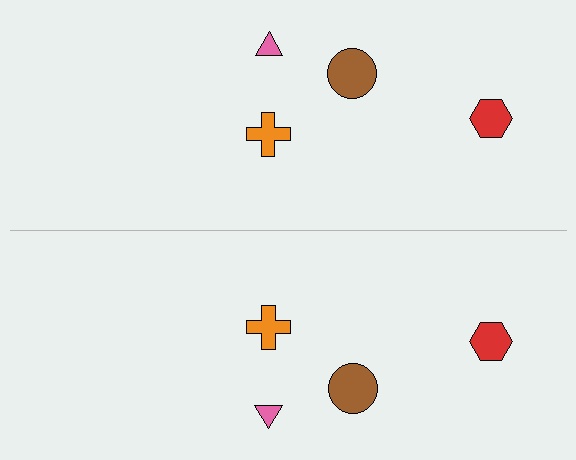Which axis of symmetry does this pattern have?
The pattern has a horizontal axis of symmetry running through the center of the image.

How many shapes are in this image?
There are 8 shapes in this image.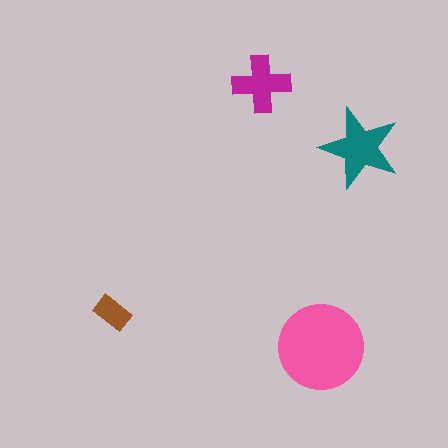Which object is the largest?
The pink circle.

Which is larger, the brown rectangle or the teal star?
The teal star.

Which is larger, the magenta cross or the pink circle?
The pink circle.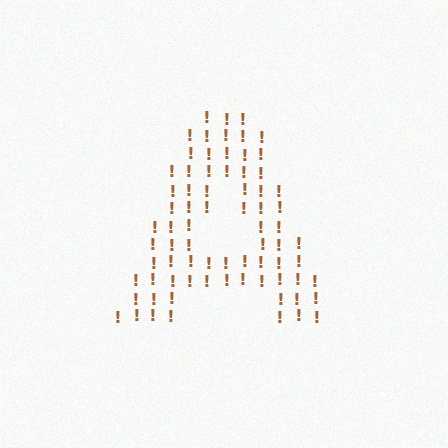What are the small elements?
The small elements are exclamation marks.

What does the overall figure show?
The overall figure shows the letter A.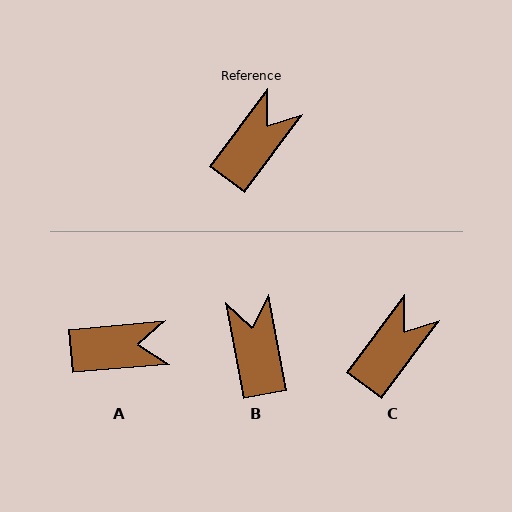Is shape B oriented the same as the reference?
No, it is off by about 47 degrees.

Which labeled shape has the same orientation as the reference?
C.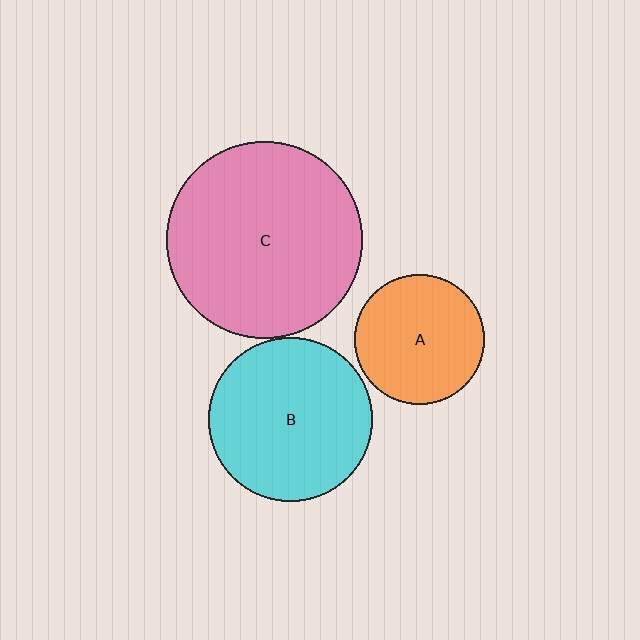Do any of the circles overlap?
No, none of the circles overlap.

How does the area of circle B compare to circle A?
Approximately 1.6 times.